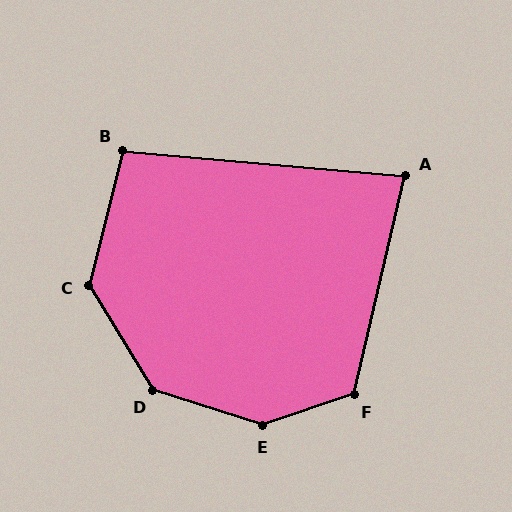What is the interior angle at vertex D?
Approximately 139 degrees (obtuse).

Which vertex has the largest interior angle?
E, at approximately 144 degrees.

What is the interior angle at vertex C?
Approximately 135 degrees (obtuse).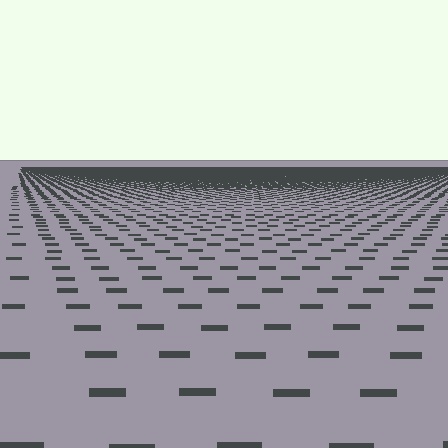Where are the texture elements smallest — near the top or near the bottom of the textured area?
Near the top.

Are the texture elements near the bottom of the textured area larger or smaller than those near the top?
Larger. Near the bottom, elements are closer to the viewer and appear at a bigger on-screen size.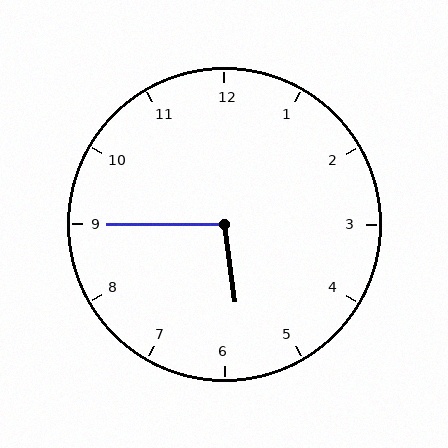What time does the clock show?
5:45.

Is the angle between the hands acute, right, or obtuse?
It is obtuse.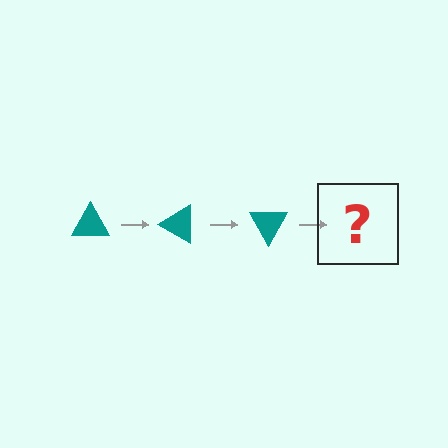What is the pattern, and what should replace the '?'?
The pattern is that the triangle rotates 30 degrees each step. The '?' should be a teal triangle rotated 90 degrees.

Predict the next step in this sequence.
The next step is a teal triangle rotated 90 degrees.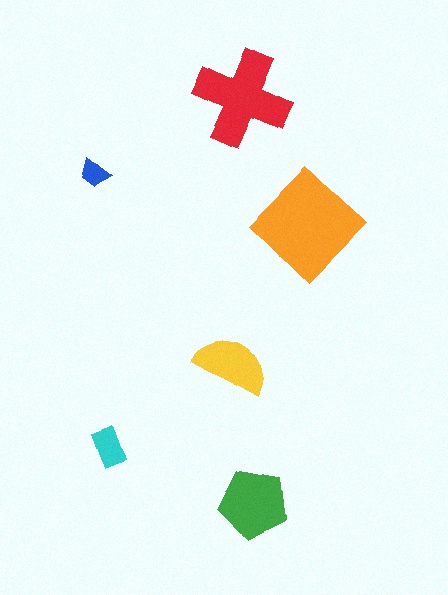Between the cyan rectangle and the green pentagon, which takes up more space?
The green pentagon.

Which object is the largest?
The orange diamond.